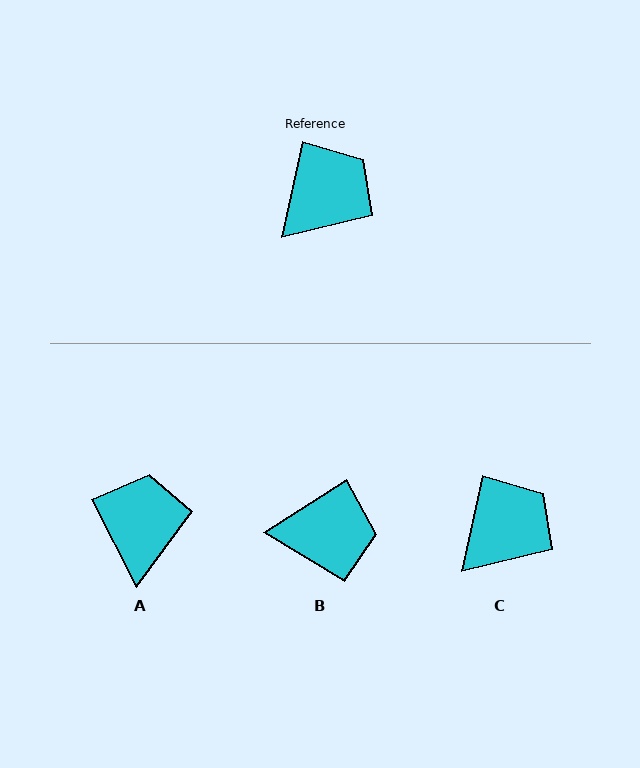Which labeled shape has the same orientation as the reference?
C.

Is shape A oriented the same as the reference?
No, it is off by about 40 degrees.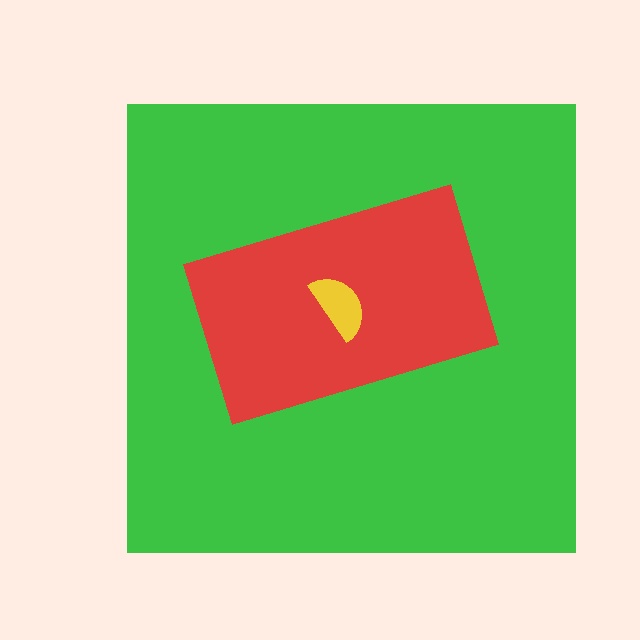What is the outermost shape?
The green square.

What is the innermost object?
The yellow semicircle.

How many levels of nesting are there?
3.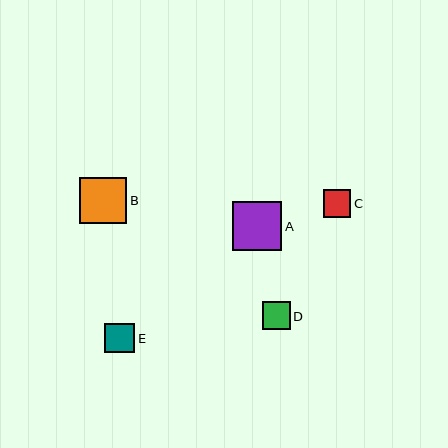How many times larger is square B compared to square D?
Square B is approximately 1.7 times the size of square D.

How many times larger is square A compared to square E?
Square A is approximately 1.7 times the size of square E.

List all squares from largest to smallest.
From largest to smallest: A, B, E, D, C.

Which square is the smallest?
Square C is the smallest with a size of approximately 28 pixels.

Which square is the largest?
Square A is the largest with a size of approximately 49 pixels.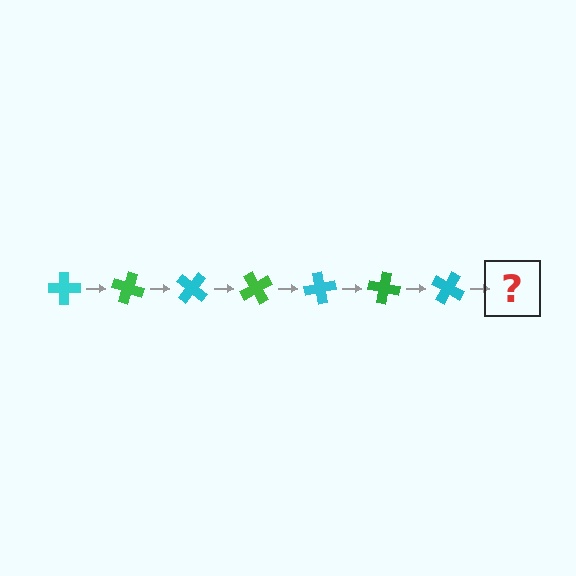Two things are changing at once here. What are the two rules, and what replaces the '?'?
The two rules are that it rotates 20 degrees each step and the color cycles through cyan and green. The '?' should be a green cross, rotated 140 degrees from the start.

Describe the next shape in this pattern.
It should be a green cross, rotated 140 degrees from the start.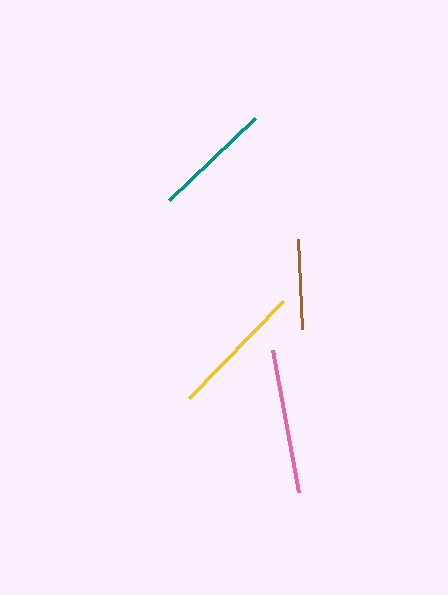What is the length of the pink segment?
The pink segment is approximately 144 pixels long.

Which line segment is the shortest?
The brown line is the shortest at approximately 89 pixels.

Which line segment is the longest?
The pink line is the longest at approximately 144 pixels.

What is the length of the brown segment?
The brown segment is approximately 89 pixels long.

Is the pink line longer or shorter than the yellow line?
The pink line is longer than the yellow line.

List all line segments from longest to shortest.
From longest to shortest: pink, yellow, teal, brown.